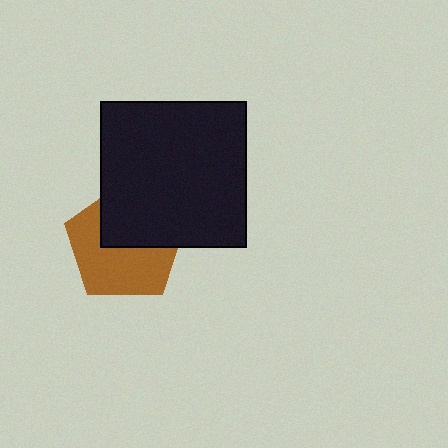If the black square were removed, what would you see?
You would see the complete brown pentagon.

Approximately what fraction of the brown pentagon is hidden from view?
Roughly 43% of the brown pentagon is hidden behind the black square.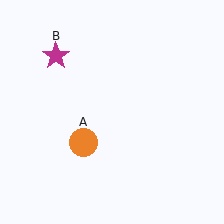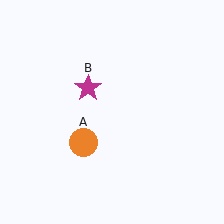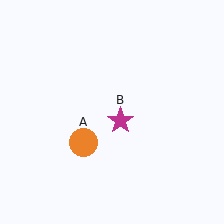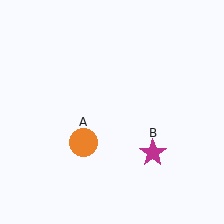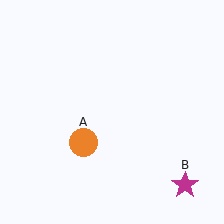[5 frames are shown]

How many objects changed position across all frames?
1 object changed position: magenta star (object B).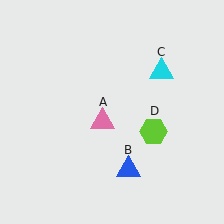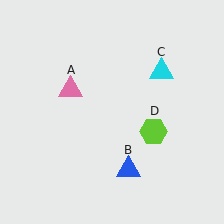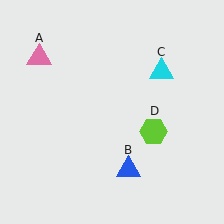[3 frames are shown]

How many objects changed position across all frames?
1 object changed position: pink triangle (object A).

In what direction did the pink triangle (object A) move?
The pink triangle (object A) moved up and to the left.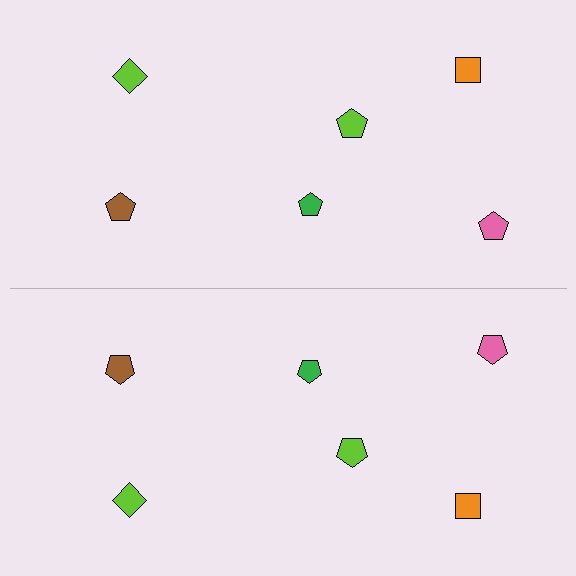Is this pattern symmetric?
Yes, this pattern has bilateral (reflection) symmetry.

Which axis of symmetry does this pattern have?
The pattern has a horizontal axis of symmetry running through the center of the image.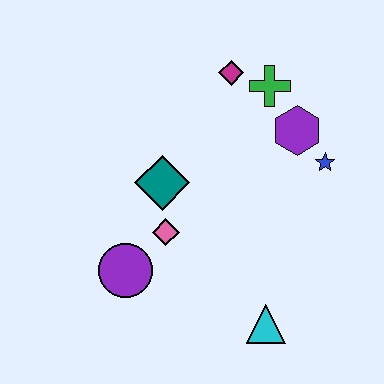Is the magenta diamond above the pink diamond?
Yes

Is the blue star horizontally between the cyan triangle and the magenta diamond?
No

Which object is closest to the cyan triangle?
The pink diamond is closest to the cyan triangle.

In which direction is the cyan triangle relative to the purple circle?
The cyan triangle is to the right of the purple circle.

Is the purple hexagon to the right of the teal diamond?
Yes